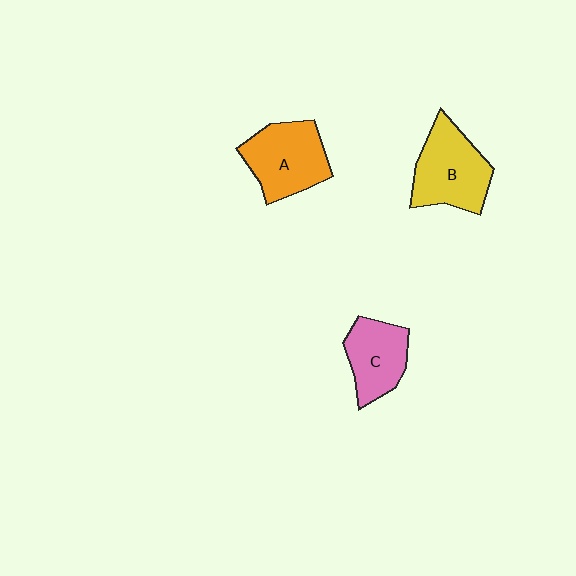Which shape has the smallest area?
Shape C (pink).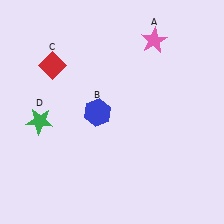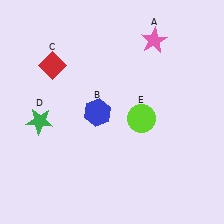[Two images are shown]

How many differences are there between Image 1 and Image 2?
There is 1 difference between the two images.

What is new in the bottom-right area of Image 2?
A lime circle (E) was added in the bottom-right area of Image 2.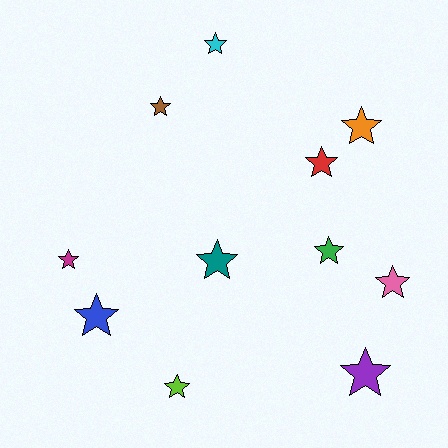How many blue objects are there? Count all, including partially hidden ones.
There is 1 blue object.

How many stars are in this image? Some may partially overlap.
There are 11 stars.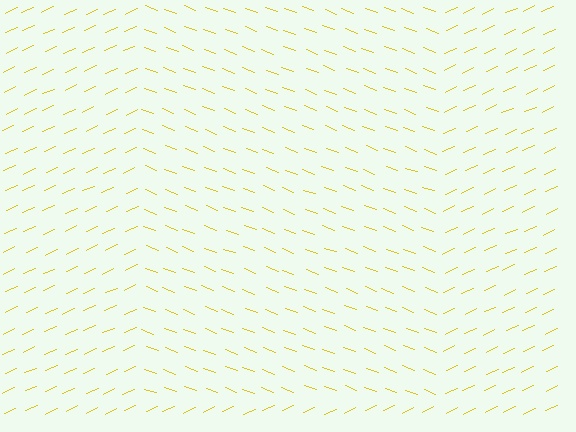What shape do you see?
I see a rectangle.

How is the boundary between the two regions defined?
The boundary is defined purely by a change in line orientation (approximately 45 degrees difference). All lines are the same color and thickness.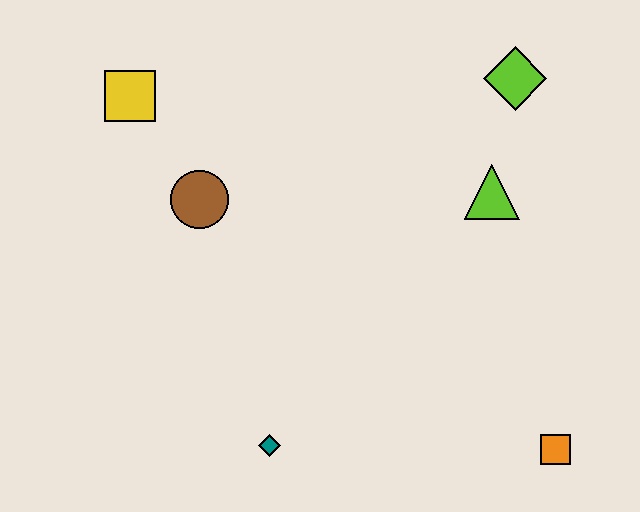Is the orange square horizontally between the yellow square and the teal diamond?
No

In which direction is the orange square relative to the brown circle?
The orange square is to the right of the brown circle.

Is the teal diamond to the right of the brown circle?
Yes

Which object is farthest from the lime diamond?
The teal diamond is farthest from the lime diamond.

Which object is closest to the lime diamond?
The lime triangle is closest to the lime diamond.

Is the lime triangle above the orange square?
Yes